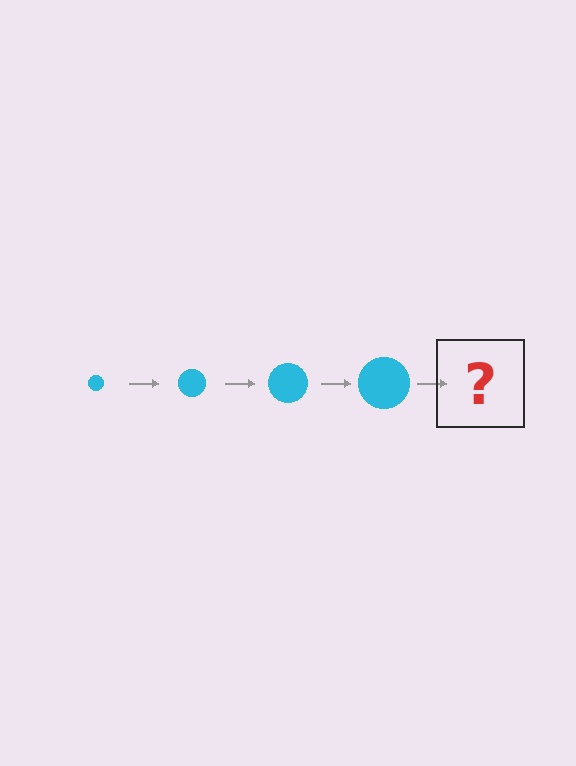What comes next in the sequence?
The next element should be a cyan circle, larger than the previous one.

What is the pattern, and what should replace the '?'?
The pattern is that the circle gets progressively larger each step. The '?' should be a cyan circle, larger than the previous one.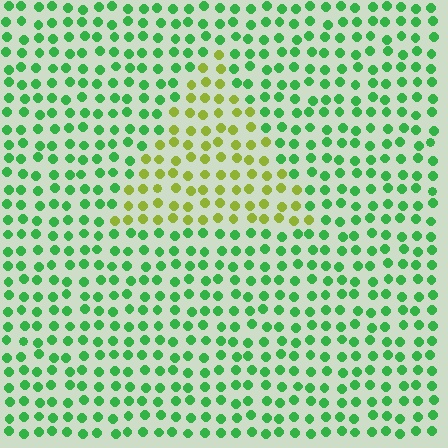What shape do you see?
I see a triangle.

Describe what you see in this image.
The image is filled with small green elements in a uniform arrangement. A triangle-shaped region is visible where the elements are tinted to a slightly different hue, forming a subtle color boundary.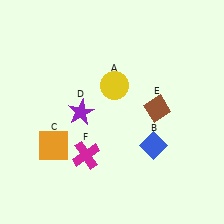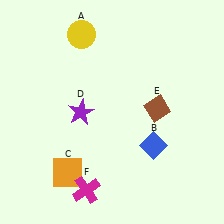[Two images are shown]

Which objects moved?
The objects that moved are: the yellow circle (A), the orange square (C), the magenta cross (F).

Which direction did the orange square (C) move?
The orange square (C) moved down.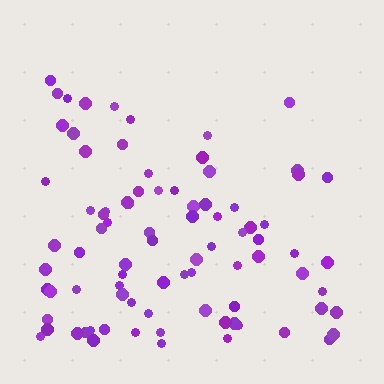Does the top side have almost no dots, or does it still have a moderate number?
Still a moderate number, just noticeably fewer than the bottom.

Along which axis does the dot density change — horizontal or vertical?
Vertical.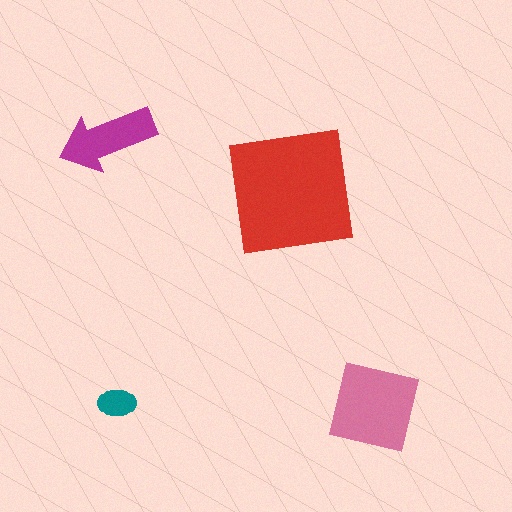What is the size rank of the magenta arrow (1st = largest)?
3rd.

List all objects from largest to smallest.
The red square, the pink square, the magenta arrow, the teal ellipse.